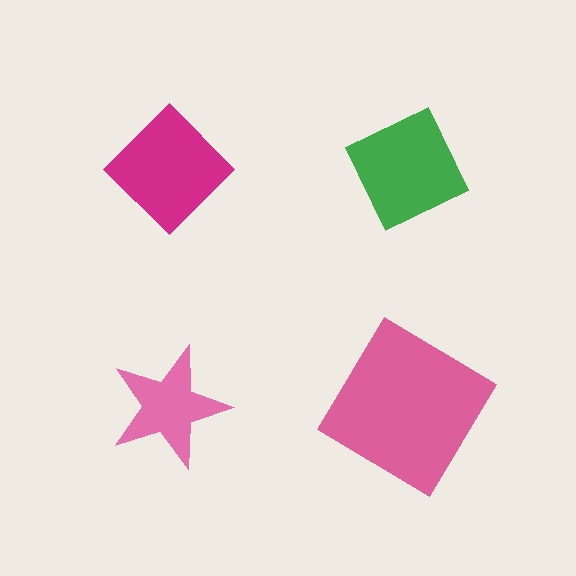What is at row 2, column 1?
A pink star.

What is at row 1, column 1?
A magenta diamond.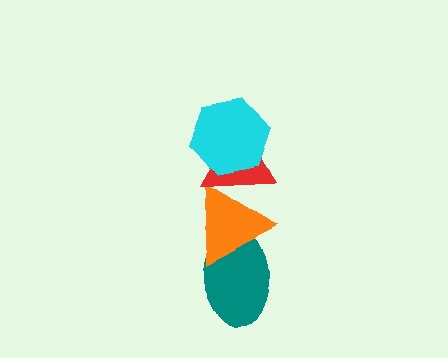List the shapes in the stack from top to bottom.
From top to bottom: the cyan hexagon, the red triangle, the orange triangle, the teal ellipse.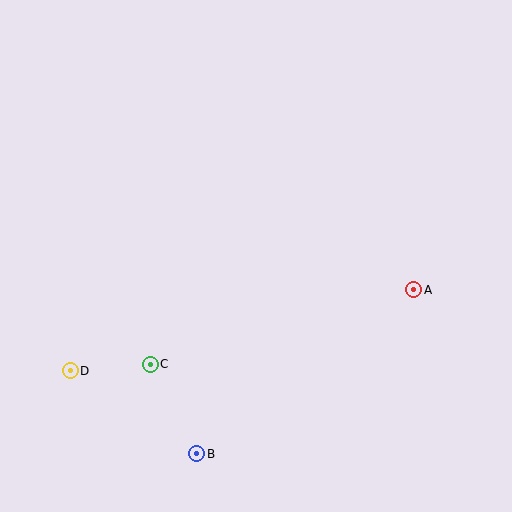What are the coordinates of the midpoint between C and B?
The midpoint between C and B is at (173, 409).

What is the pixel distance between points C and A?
The distance between C and A is 274 pixels.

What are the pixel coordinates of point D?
Point D is at (70, 371).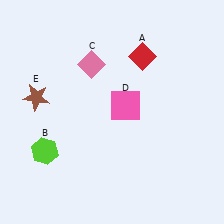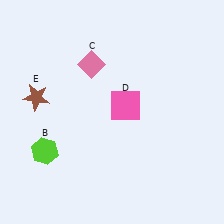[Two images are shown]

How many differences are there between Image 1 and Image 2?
There is 1 difference between the two images.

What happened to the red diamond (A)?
The red diamond (A) was removed in Image 2. It was in the top-right area of Image 1.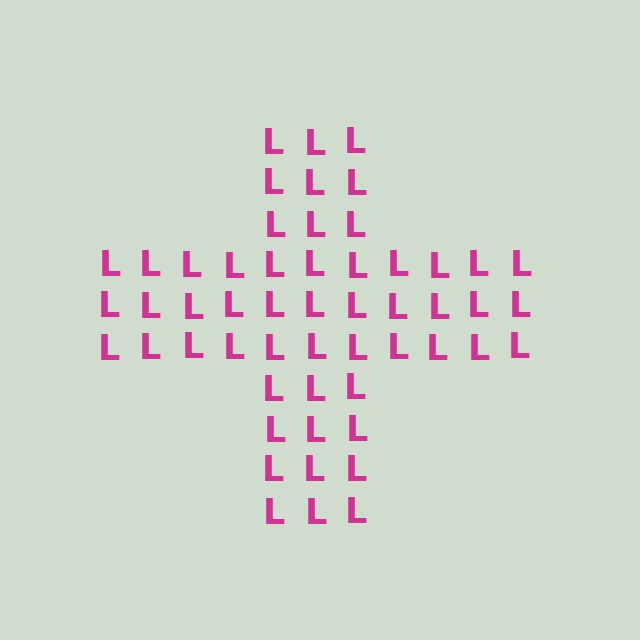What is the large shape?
The large shape is a cross.